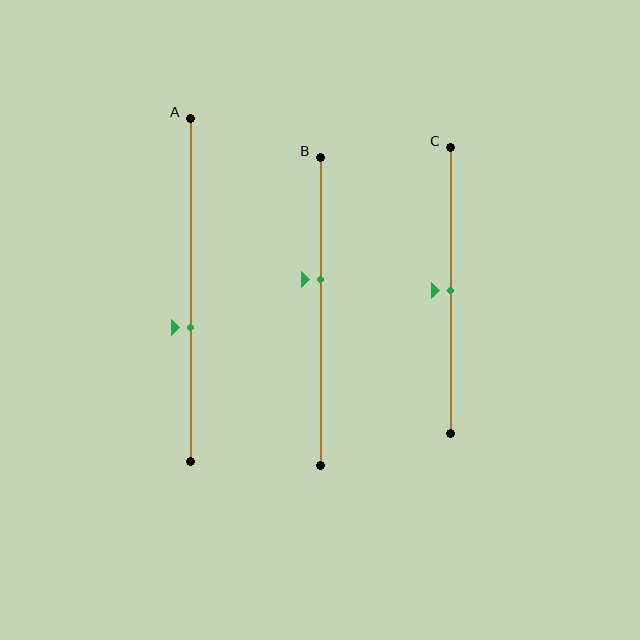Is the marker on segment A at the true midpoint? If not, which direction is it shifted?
No, the marker on segment A is shifted downward by about 11% of the segment length.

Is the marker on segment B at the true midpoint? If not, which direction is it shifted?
No, the marker on segment B is shifted upward by about 10% of the segment length.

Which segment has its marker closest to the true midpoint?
Segment C has its marker closest to the true midpoint.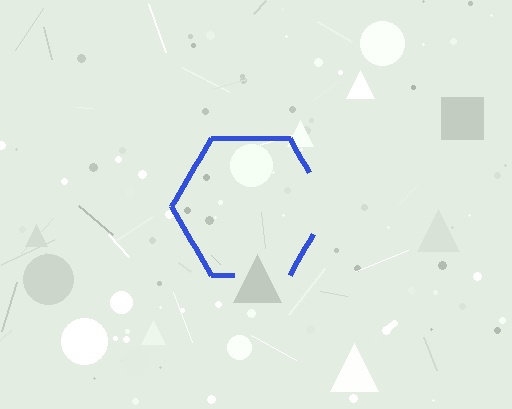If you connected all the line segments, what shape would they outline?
They would outline a hexagon.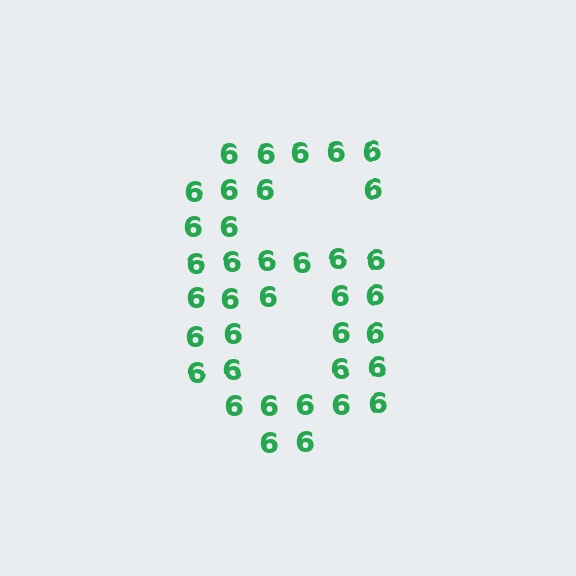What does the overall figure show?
The overall figure shows the digit 6.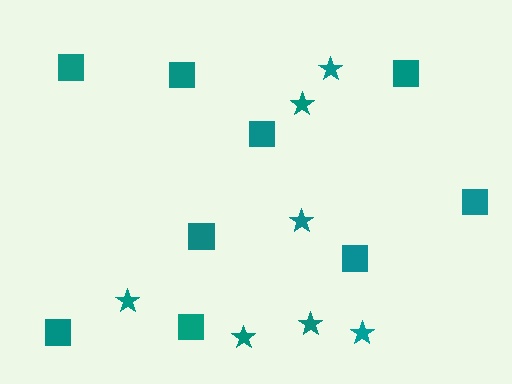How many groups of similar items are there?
There are 2 groups: one group of stars (7) and one group of squares (9).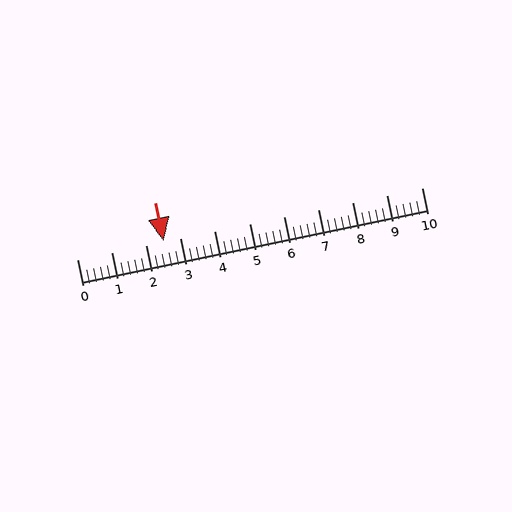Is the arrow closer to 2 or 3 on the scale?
The arrow is closer to 3.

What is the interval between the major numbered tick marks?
The major tick marks are spaced 1 units apart.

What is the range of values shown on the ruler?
The ruler shows values from 0 to 10.